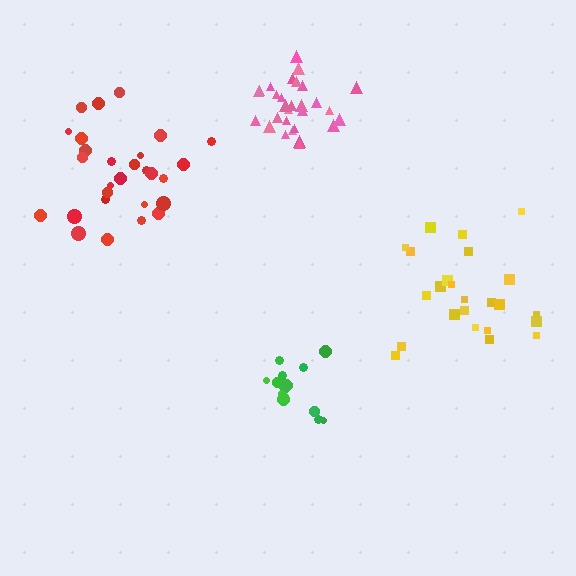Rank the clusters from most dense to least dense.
pink, green, red, yellow.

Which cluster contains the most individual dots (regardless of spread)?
Pink (30).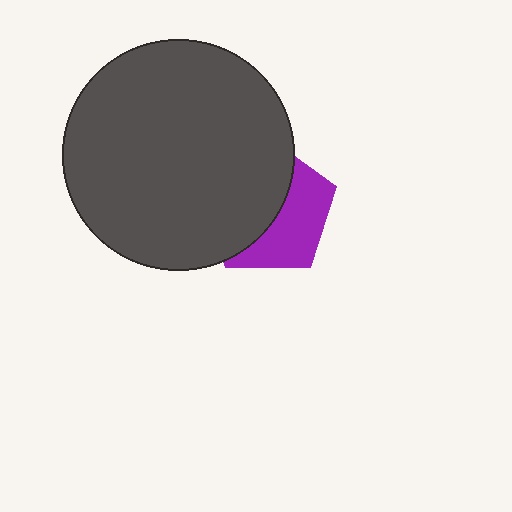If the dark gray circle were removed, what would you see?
You would see the complete purple pentagon.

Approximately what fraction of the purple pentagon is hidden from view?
Roughly 56% of the purple pentagon is hidden behind the dark gray circle.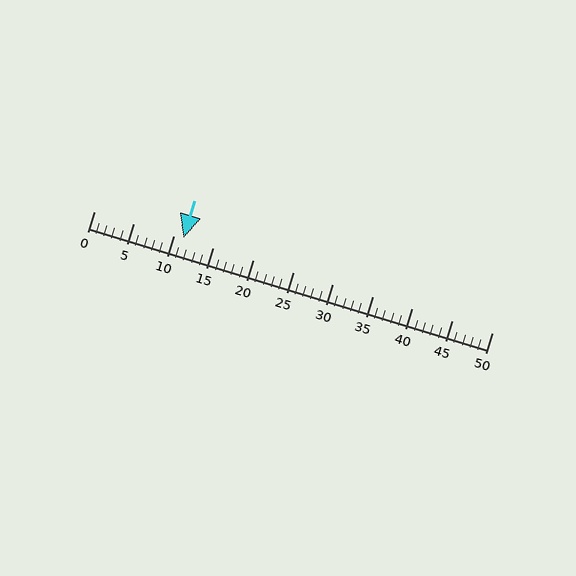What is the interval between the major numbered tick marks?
The major tick marks are spaced 5 units apart.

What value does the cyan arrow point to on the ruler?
The cyan arrow points to approximately 11.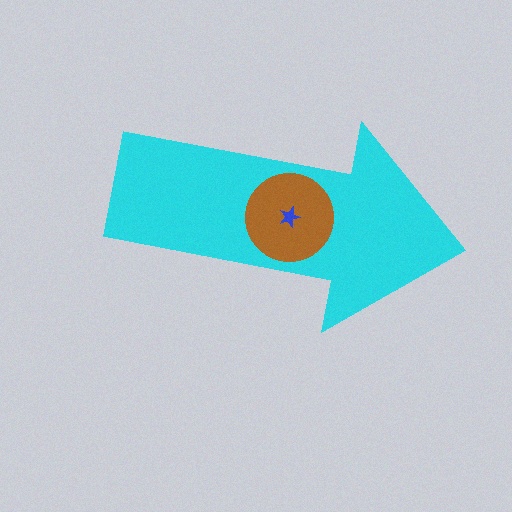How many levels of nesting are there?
3.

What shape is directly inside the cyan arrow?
The brown circle.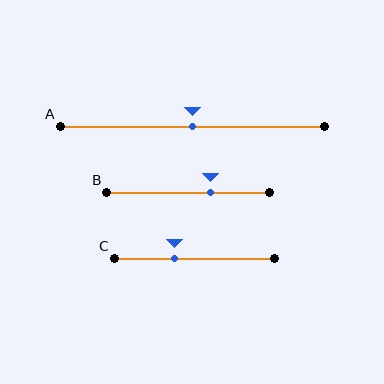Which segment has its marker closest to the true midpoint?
Segment A has its marker closest to the true midpoint.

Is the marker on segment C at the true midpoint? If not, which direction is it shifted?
No, the marker on segment C is shifted to the left by about 12% of the segment length.